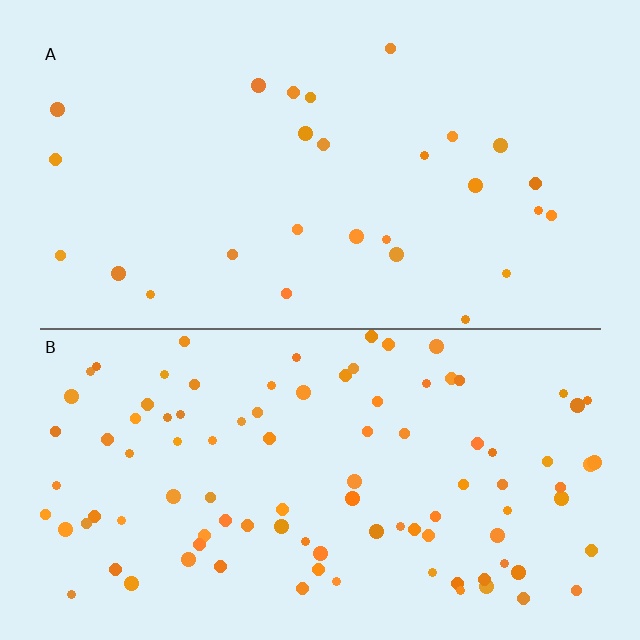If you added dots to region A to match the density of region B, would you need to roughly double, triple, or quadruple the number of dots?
Approximately quadruple.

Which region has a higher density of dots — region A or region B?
B (the bottom).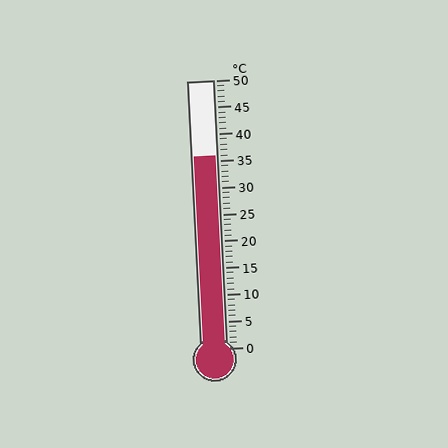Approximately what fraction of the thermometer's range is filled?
The thermometer is filled to approximately 70% of its range.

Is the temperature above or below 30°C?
The temperature is above 30°C.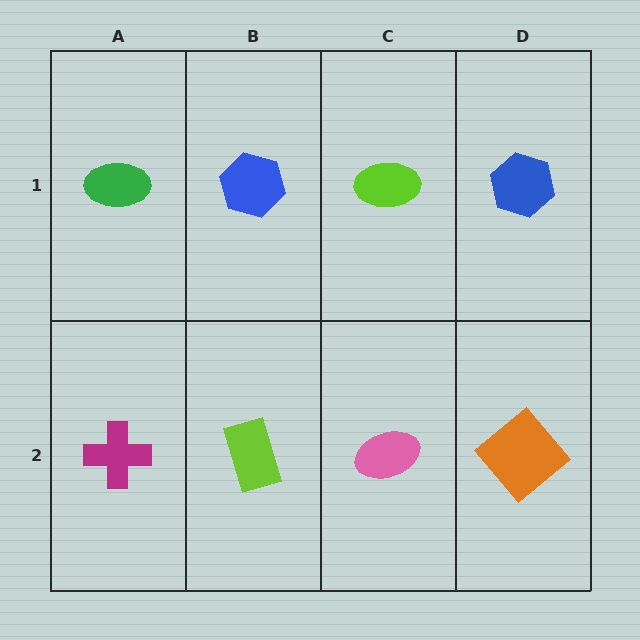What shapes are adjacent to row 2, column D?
A blue hexagon (row 1, column D), a pink ellipse (row 2, column C).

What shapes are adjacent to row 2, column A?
A green ellipse (row 1, column A), a lime rectangle (row 2, column B).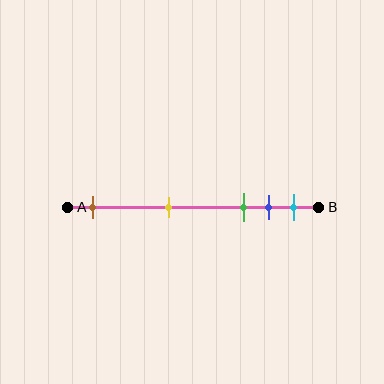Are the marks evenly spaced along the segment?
No, the marks are not evenly spaced.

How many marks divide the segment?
There are 5 marks dividing the segment.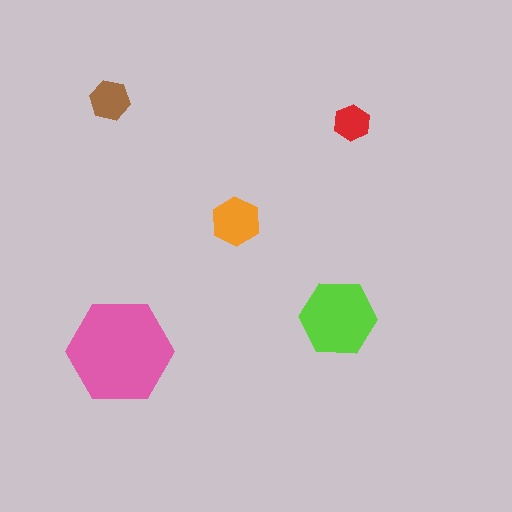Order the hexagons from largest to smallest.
the pink one, the lime one, the orange one, the brown one, the red one.